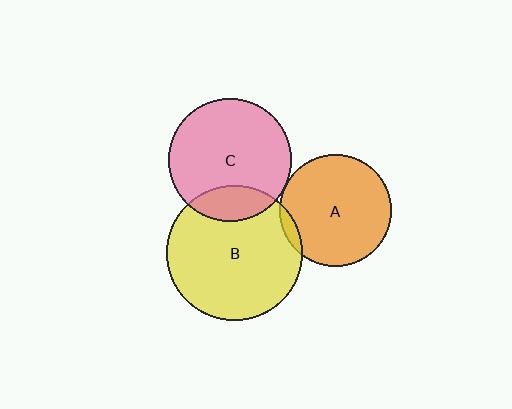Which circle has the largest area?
Circle B (yellow).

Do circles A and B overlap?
Yes.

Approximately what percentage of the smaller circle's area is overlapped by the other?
Approximately 5%.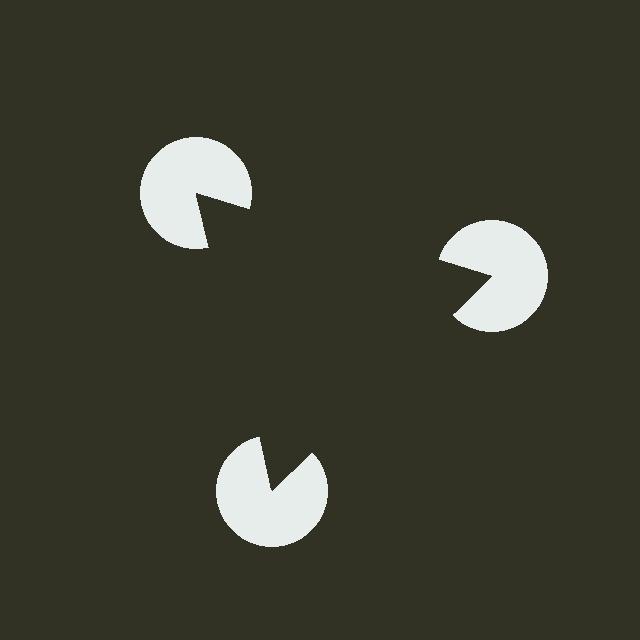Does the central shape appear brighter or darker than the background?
It typically appears slightly darker than the background, even though no actual brightness change is drawn.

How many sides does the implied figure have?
3 sides.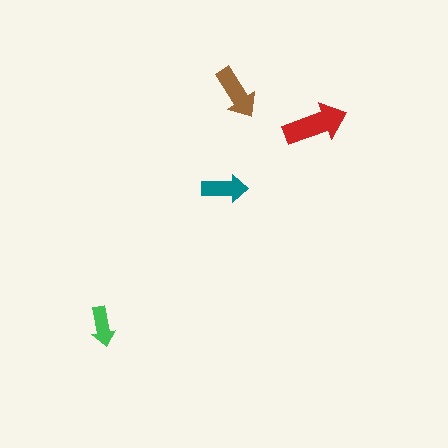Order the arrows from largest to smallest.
the red one, the brown one, the teal one, the green one.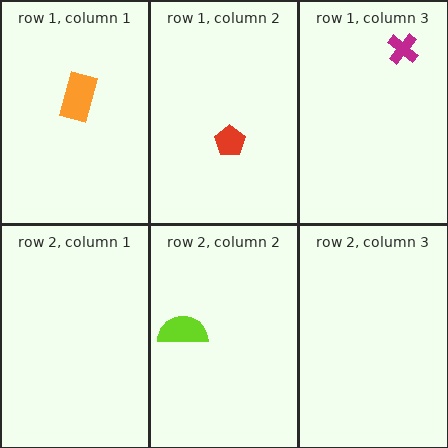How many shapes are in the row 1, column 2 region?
1.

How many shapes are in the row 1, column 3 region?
1.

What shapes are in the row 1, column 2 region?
The red pentagon.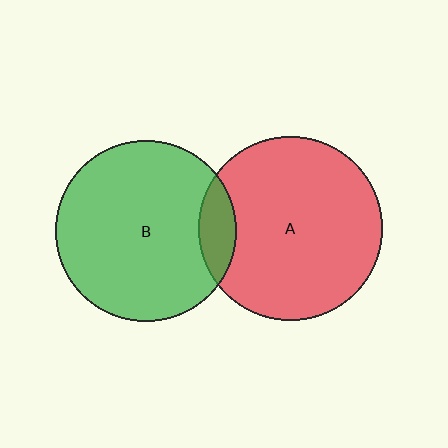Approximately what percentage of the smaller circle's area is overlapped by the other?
Approximately 10%.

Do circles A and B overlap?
Yes.